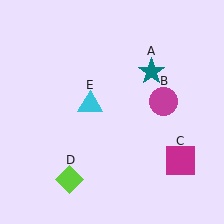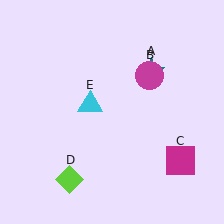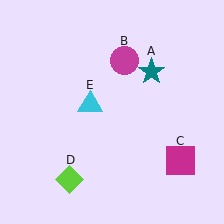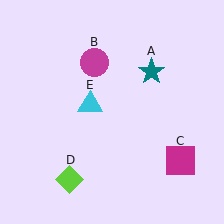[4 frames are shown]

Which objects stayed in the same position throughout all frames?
Teal star (object A) and magenta square (object C) and lime diamond (object D) and cyan triangle (object E) remained stationary.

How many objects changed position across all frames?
1 object changed position: magenta circle (object B).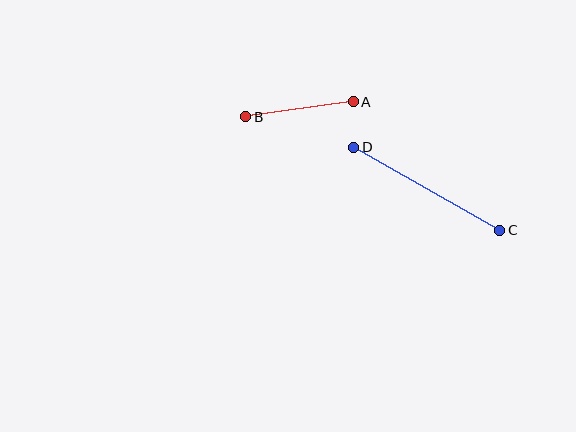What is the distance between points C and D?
The distance is approximately 168 pixels.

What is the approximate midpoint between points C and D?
The midpoint is at approximately (427, 189) pixels.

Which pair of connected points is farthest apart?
Points C and D are farthest apart.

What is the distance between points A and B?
The distance is approximately 108 pixels.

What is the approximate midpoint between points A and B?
The midpoint is at approximately (300, 109) pixels.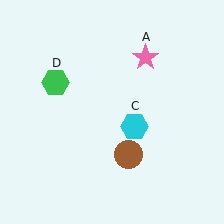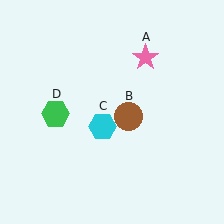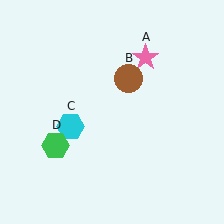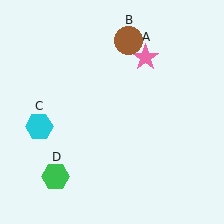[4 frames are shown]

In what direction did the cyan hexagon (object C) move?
The cyan hexagon (object C) moved left.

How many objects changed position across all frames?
3 objects changed position: brown circle (object B), cyan hexagon (object C), green hexagon (object D).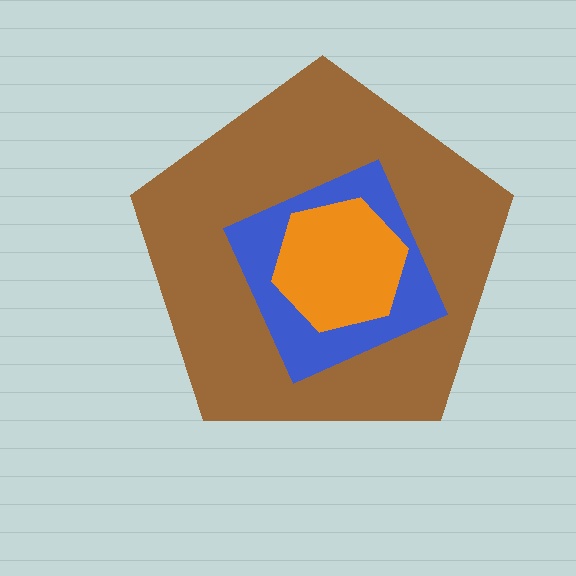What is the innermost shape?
The orange hexagon.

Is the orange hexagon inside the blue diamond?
Yes.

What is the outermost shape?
The brown pentagon.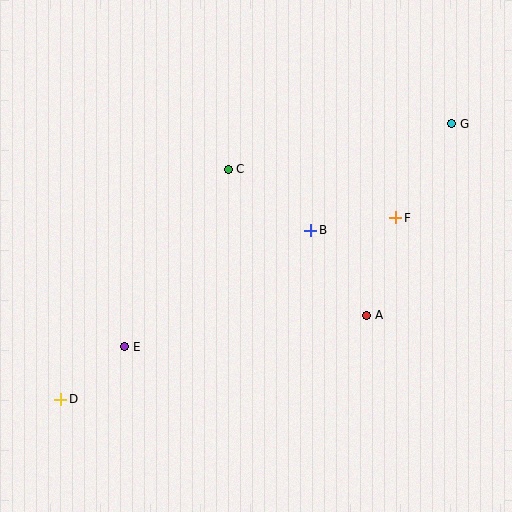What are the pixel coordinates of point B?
Point B is at (311, 230).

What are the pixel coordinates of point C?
Point C is at (228, 169).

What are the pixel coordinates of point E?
Point E is at (125, 347).